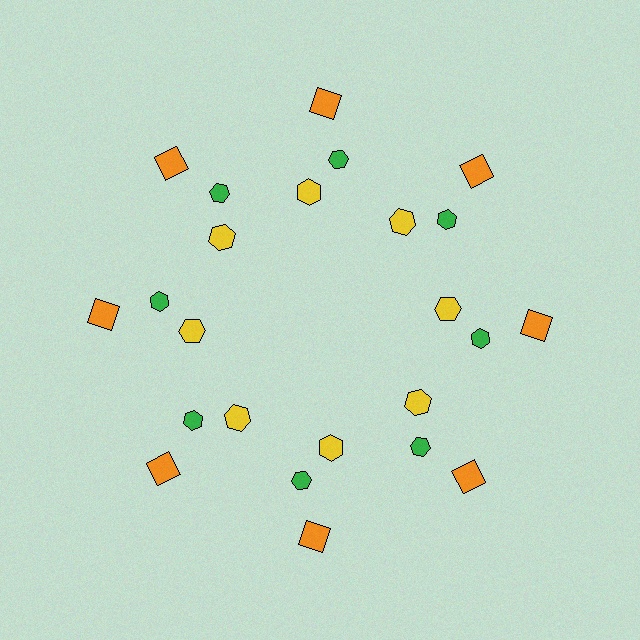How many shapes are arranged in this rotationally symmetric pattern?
There are 24 shapes, arranged in 8 groups of 3.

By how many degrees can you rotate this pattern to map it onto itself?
The pattern maps onto itself every 45 degrees of rotation.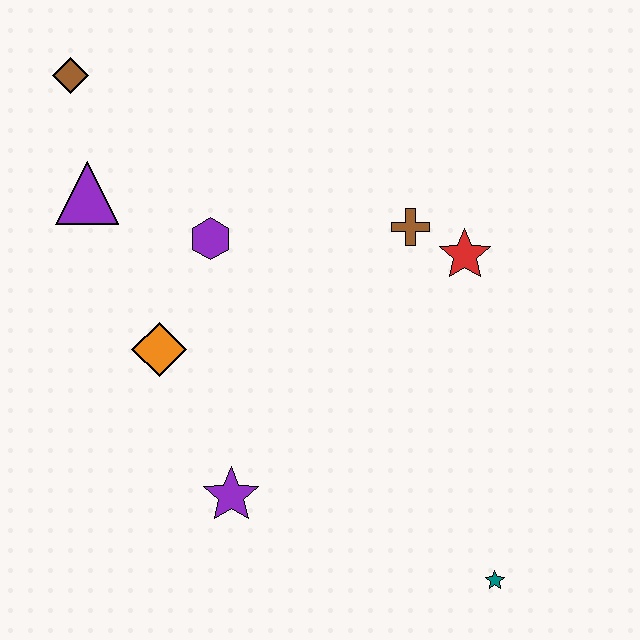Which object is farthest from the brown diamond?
The teal star is farthest from the brown diamond.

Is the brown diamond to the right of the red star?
No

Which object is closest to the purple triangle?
The brown diamond is closest to the purple triangle.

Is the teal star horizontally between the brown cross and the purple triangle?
No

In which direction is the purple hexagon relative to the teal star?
The purple hexagon is above the teal star.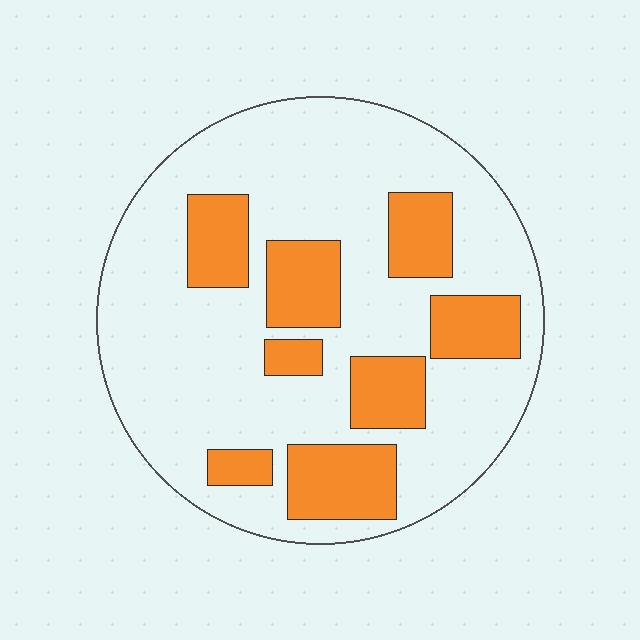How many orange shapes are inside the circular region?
8.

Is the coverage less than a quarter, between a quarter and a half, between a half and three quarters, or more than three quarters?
Between a quarter and a half.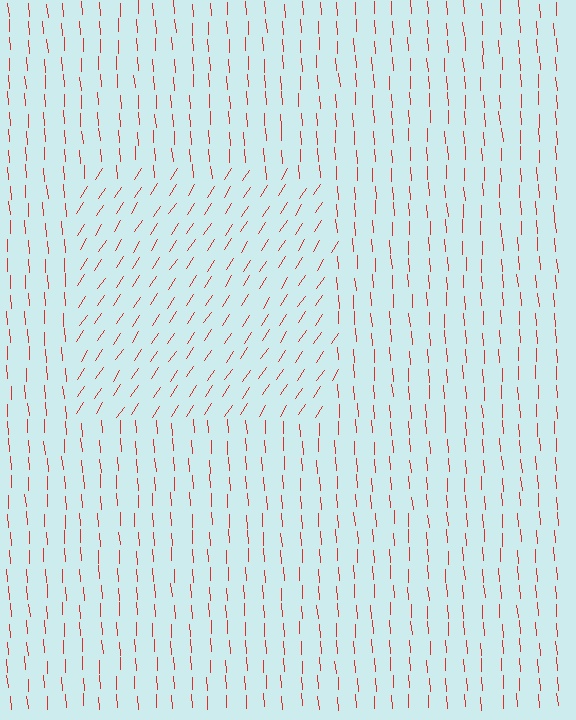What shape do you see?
I see a rectangle.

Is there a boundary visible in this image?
Yes, there is a texture boundary formed by a change in line orientation.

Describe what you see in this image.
The image is filled with small red line segments. A rectangle region in the image has lines oriented differently from the surrounding lines, creating a visible texture boundary.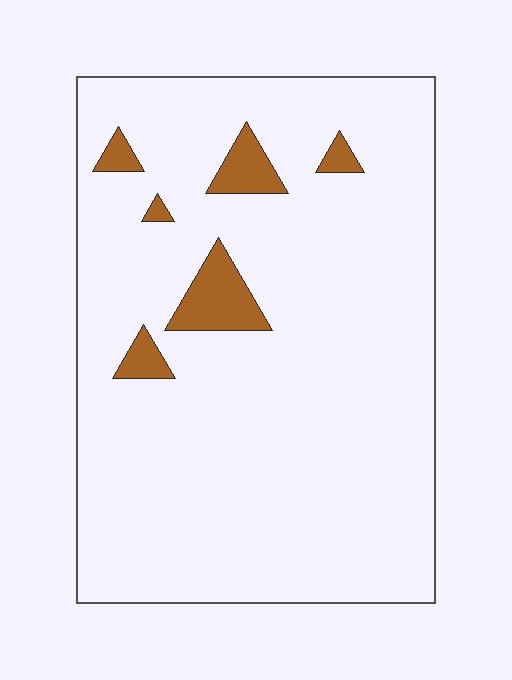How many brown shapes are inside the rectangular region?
6.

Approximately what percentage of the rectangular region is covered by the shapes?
Approximately 5%.